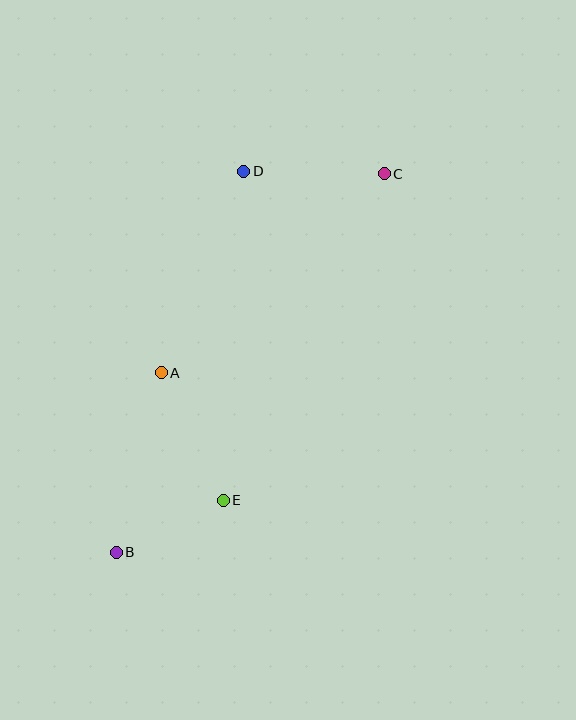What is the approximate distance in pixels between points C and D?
The distance between C and D is approximately 141 pixels.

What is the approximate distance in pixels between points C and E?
The distance between C and E is approximately 364 pixels.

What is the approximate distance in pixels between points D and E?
The distance between D and E is approximately 329 pixels.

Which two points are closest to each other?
Points B and E are closest to each other.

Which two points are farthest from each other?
Points B and C are farthest from each other.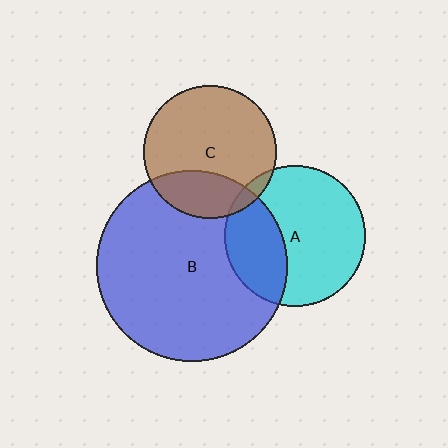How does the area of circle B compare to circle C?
Approximately 2.1 times.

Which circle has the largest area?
Circle B (blue).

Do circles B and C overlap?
Yes.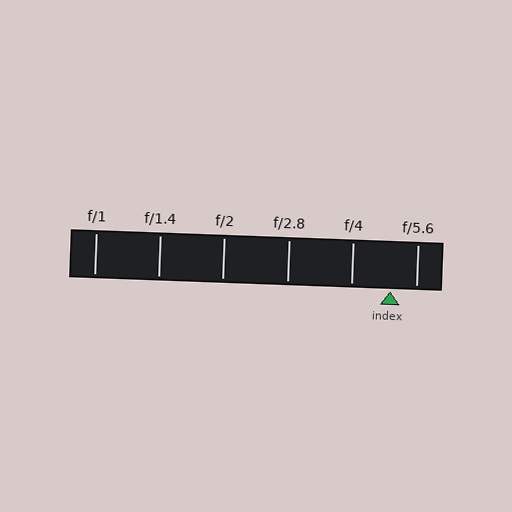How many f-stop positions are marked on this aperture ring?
There are 6 f-stop positions marked.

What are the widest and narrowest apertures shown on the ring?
The widest aperture shown is f/1 and the narrowest is f/5.6.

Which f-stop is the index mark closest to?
The index mark is closest to f/5.6.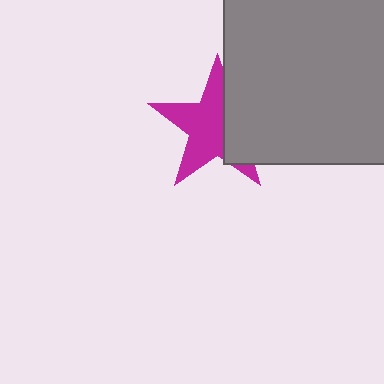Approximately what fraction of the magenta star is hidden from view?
Roughly 37% of the magenta star is hidden behind the gray square.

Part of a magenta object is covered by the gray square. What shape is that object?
It is a star.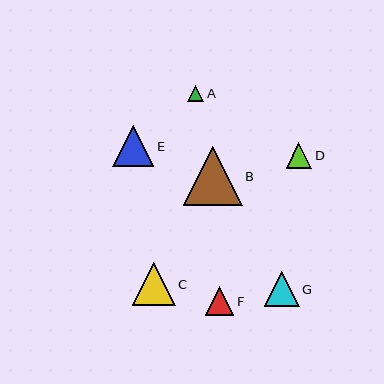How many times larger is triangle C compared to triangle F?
Triangle C is approximately 1.5 times the size of triangle F.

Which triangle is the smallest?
Triangle A is the smallest with a size of approximately 16 pixels.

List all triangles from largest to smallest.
From largest to smallest: B, C, E, G, F, D, A.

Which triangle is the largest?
Triangle B is the largest with a size of approximately 59 pixels.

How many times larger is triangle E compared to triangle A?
Triangle E is approximately 2.6 times the size of triangle A.